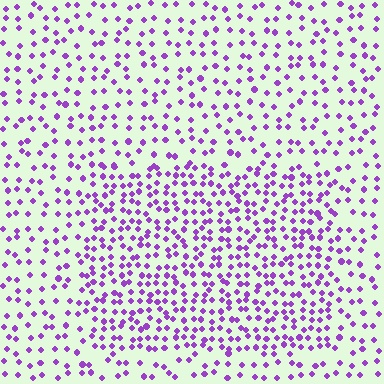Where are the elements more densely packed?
The elements are more densely packed inside the rectangle boundary.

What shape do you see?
I see a rectangle.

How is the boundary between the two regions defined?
The boundary is defined by a change in element density (approximately 1.9x ratio). All elements are the same color, size, and shape.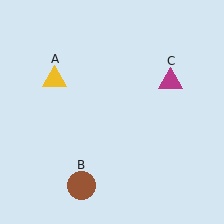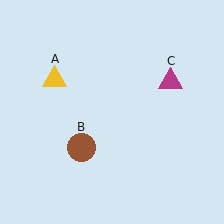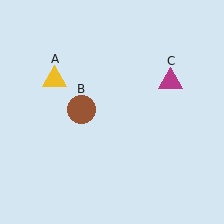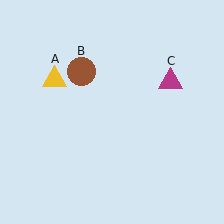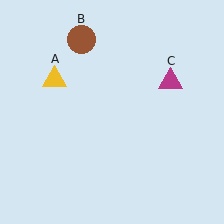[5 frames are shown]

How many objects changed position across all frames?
1 object changed position: brown circle (object B).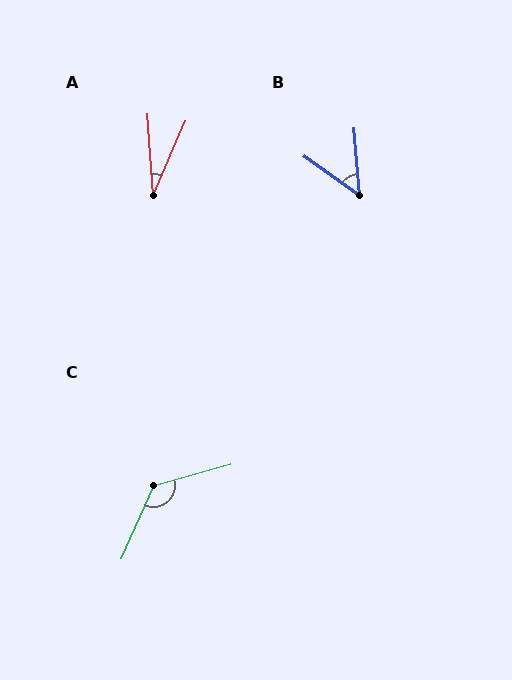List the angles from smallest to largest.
A (28°), B (50°), C (129°).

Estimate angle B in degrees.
Approximately 50 degrees.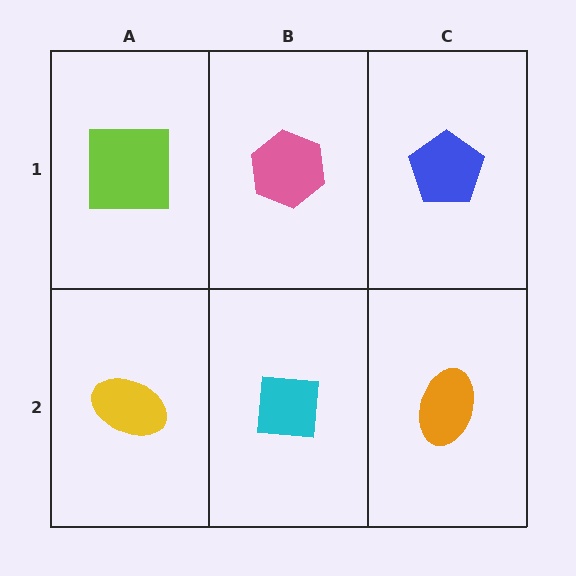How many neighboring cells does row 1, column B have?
3.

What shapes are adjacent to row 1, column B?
A cyan square (row 2, column B), a lime square (row 1, column A), a blue pentagon (row 1, column C).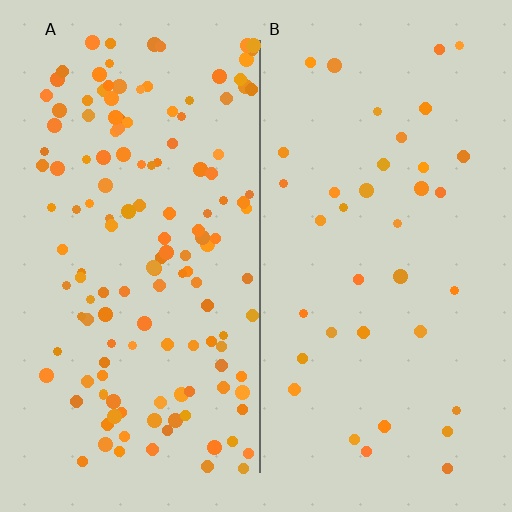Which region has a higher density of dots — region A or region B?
A (the left).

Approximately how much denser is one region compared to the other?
Approximately 3.8× — region A over region B.